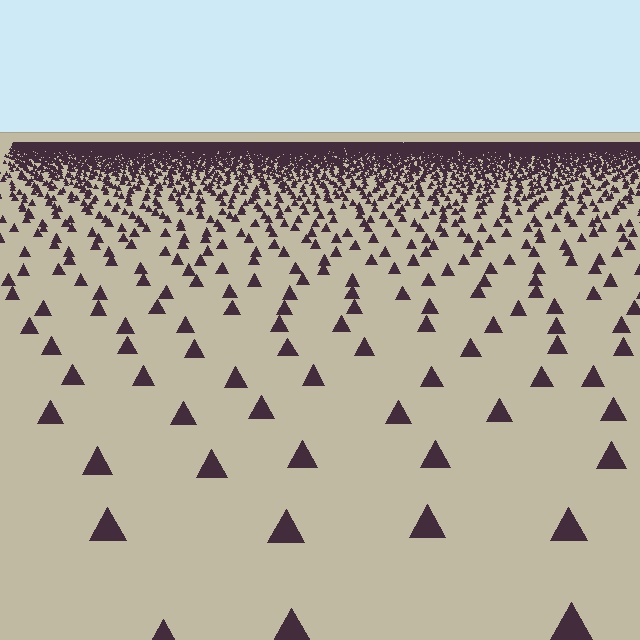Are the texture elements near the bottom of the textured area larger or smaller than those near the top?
Larger. Near the bottom, elements are closer to the viewer and appear at a bigger on-screen size.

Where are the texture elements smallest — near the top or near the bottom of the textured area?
Near the top.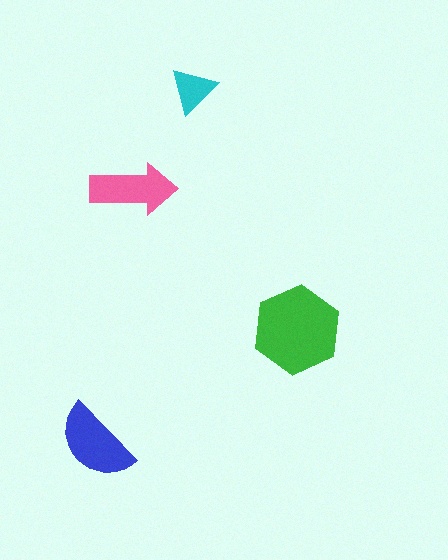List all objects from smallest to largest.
The cyan triangle, the pink arrow, the blue semicircle, the green hexagon.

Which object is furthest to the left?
The blue semicircle is leftmost.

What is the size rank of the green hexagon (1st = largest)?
1st.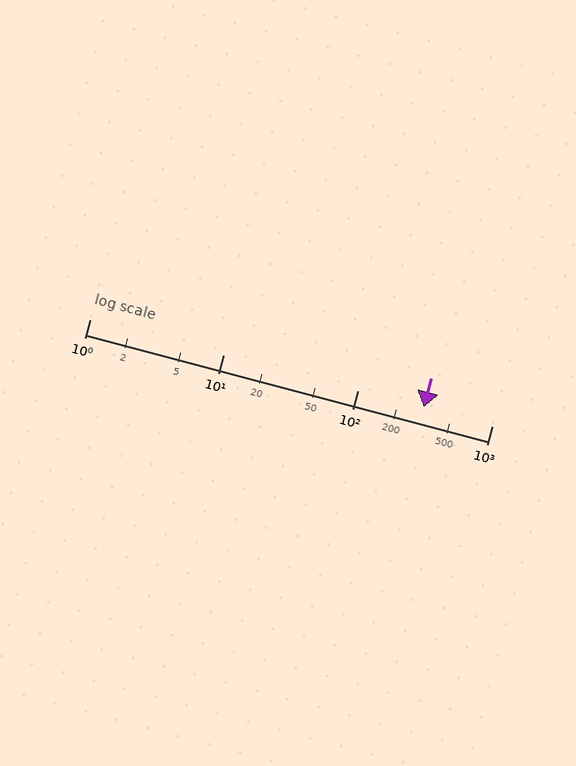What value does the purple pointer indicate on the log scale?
The pointer indicates approximately 310.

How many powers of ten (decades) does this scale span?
The scale spans 3 decades, from 1 to 1000.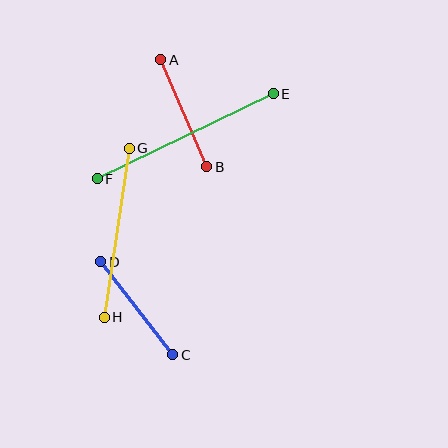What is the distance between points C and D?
The distance is approximately 118 pixels.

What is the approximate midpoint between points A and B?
The midpoint is at approximately (184, 113) pixels.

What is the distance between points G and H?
The distance is approximately 171 pixels.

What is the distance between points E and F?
The distance is approximately 195 pixels.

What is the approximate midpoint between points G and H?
The midpoint is at approximately (117, 233) pixels.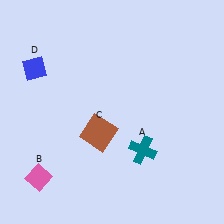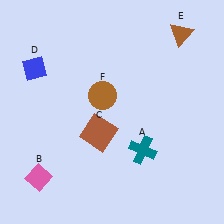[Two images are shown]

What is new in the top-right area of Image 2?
A brown triangle (E) was added in the top-right area of Image 2.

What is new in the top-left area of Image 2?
A brown circle (F) was added in the top-left area of Image 2.